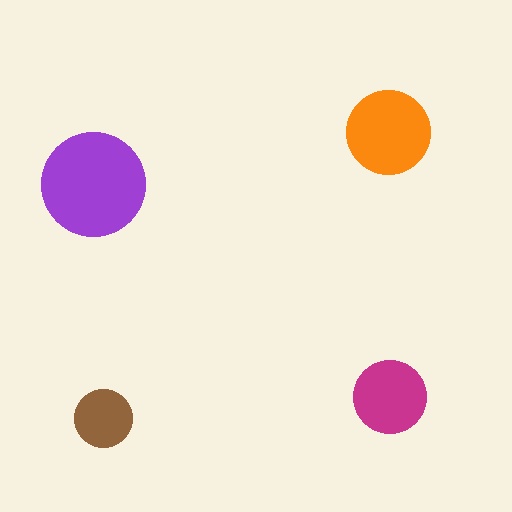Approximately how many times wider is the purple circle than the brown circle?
About 2 times wider.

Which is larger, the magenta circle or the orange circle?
The orange one.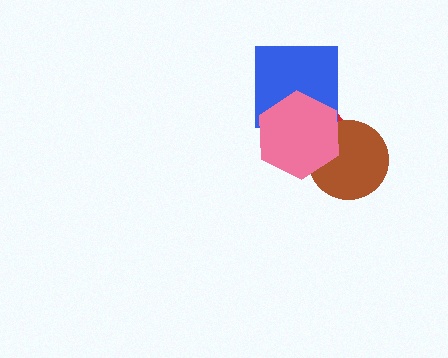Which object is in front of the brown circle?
The pink hexagon is in front of the brown circle.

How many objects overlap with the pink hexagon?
3 objects overlap with the pink hexagon.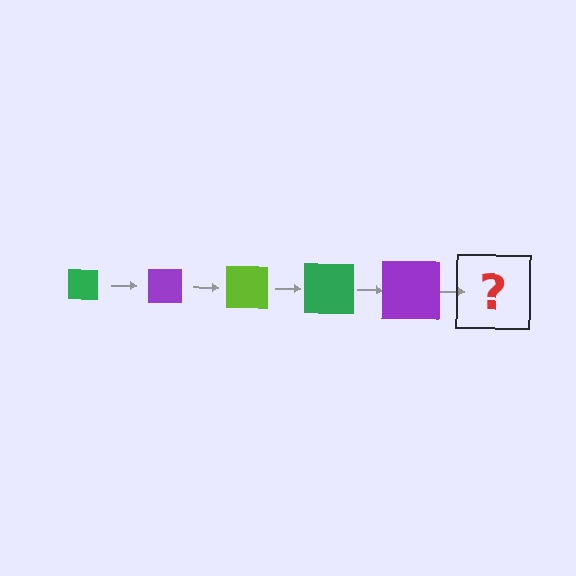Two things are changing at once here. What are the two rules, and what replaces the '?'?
The two rules are that the square grows larger each step and the color cycles through green, purple, and lime. The '?' should be a lime square, larger than the previous one.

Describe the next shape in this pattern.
It should be a lime square, larger than the previous one.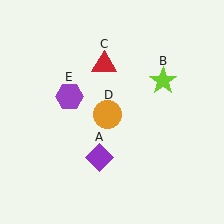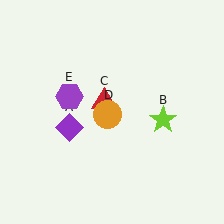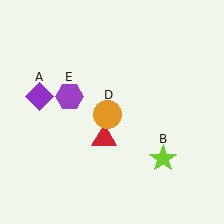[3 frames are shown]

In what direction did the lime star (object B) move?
The lime star (object B) moved down.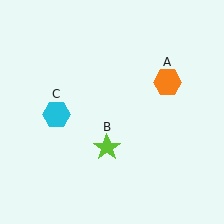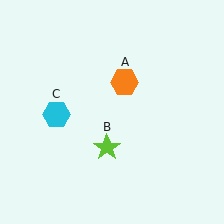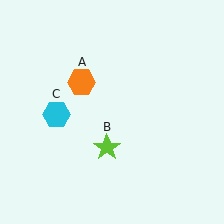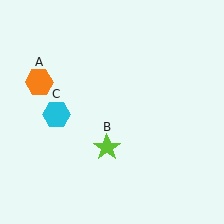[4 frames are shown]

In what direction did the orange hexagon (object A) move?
The orange hexagon (object A) moved left.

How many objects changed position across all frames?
1 object changed position: orange hexagon (object A).